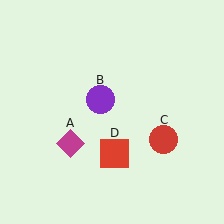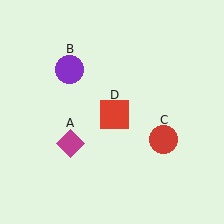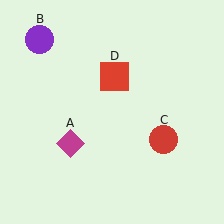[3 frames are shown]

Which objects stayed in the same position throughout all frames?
Magenta diamond (object A) and red circle (object C) remained stationary.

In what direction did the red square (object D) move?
The red square (object D) moved up.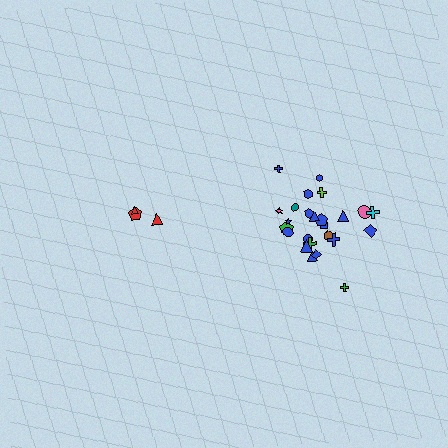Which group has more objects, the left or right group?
The right group.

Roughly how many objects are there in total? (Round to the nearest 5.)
Roughly 30 objects in total.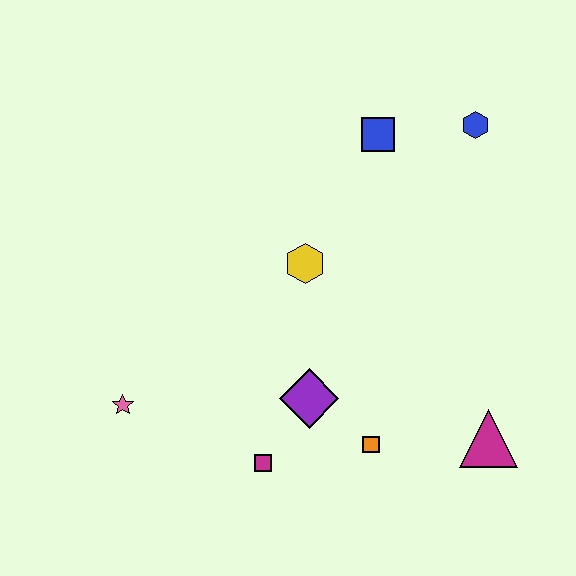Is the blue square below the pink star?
No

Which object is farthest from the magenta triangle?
The pink star is farthest from the magenta triangle.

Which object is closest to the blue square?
The blue hexagon is closest to the blue square.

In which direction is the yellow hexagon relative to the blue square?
The yellow hexagon is below the blue square.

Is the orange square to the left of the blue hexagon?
Yes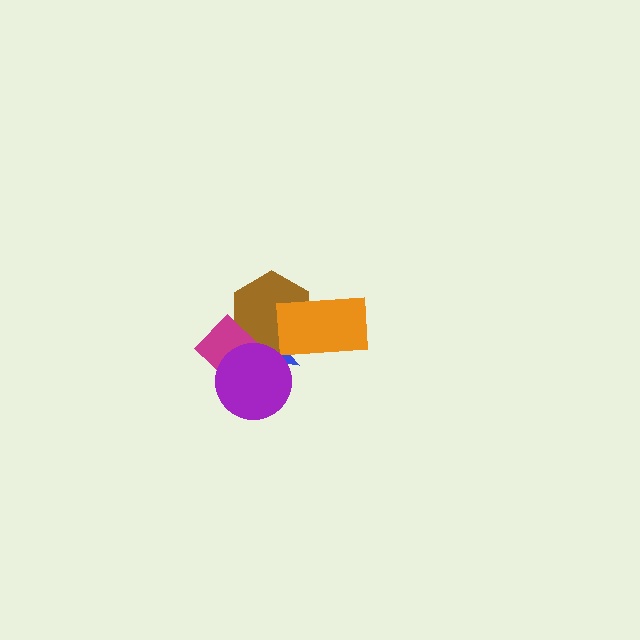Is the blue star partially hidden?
Yes, it is partially covered by another shape.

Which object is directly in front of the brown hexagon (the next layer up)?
The magenta diamond is directly in front of the brown hexagon.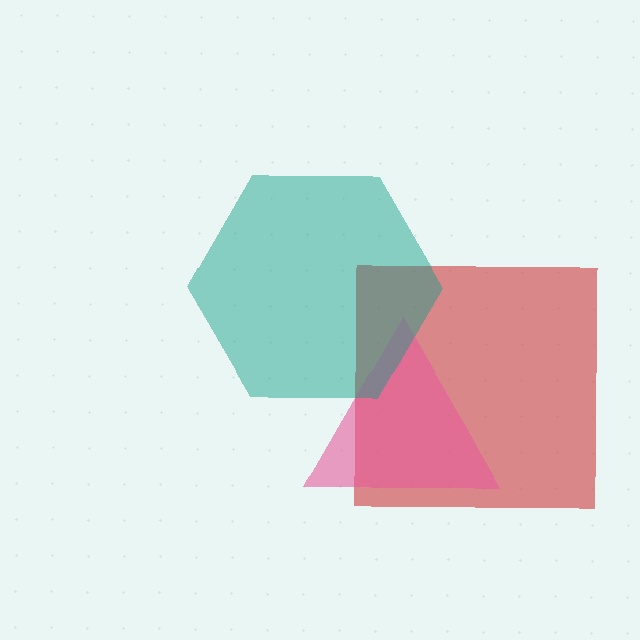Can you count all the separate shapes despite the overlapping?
Yes, there are 3 separate shapes.